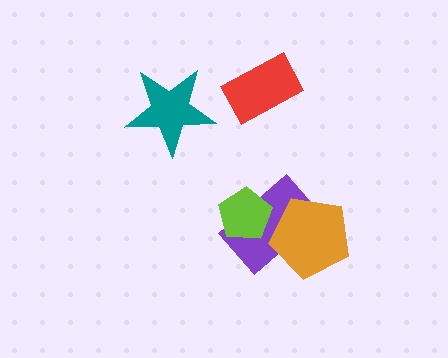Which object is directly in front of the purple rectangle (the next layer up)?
The orange pentagon is directly in front of the purple rectangle.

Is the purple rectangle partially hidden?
Yes, it is partially covered by another shape.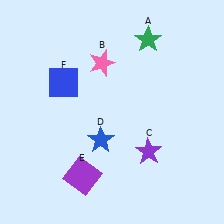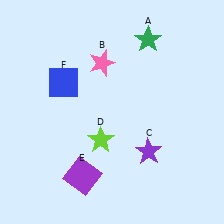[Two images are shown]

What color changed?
The star (D) changed from blue in Image 1 to lime in Image 2.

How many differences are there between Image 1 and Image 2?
There is 1 difference between the two images.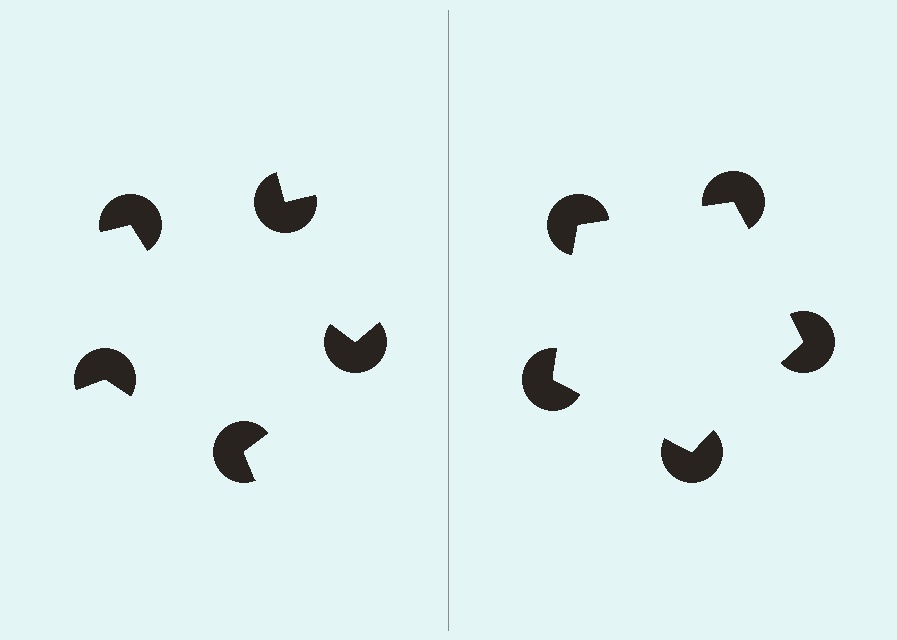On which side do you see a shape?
An illusory pentagon appears on the right side. On the left side the wedge cuts are rotated, so no coherent shape forms.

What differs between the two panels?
The pac-man discs are positioned identically on both sides; only the wedge orientations differ. On the right they align to a pentagon; on the left they are misaligned.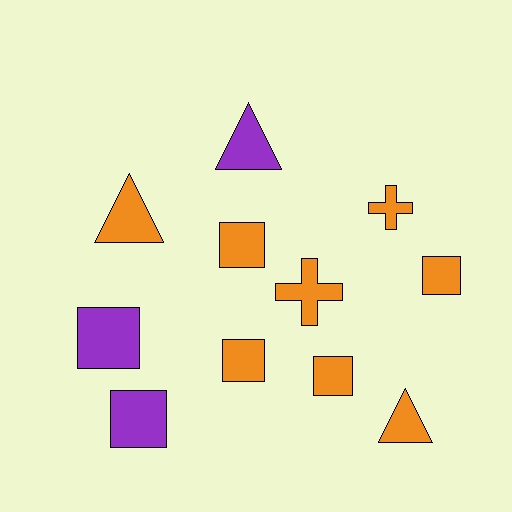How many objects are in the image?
There are 11 objects.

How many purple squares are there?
There are 2 purple squares.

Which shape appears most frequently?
Square, with 6 objects.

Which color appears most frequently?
Orange, with 8 objects.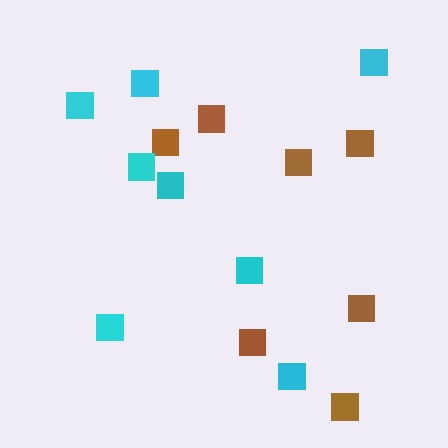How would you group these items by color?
There are 2 groups: one group of brown squares (7) and one group of cyan squares (8).